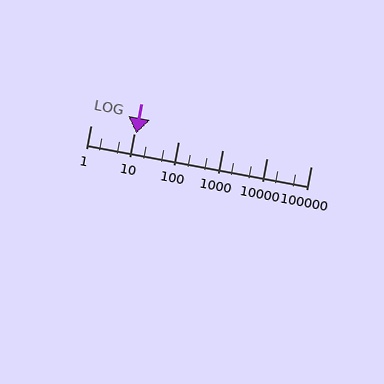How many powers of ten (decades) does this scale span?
The scale spans 5 decades, from 1 to 100000.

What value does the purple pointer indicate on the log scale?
The pointer indicates approximately 11.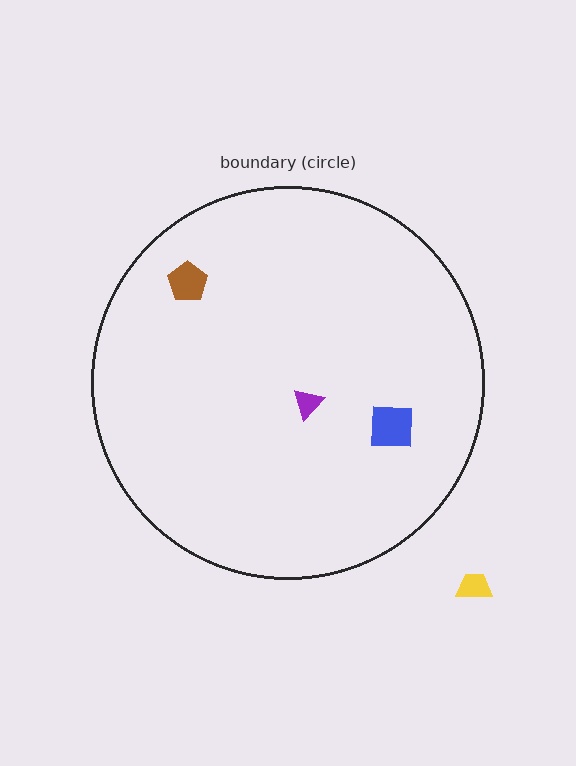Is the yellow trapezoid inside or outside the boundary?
Outside.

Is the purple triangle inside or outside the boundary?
Inside.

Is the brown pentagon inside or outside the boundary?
Inside.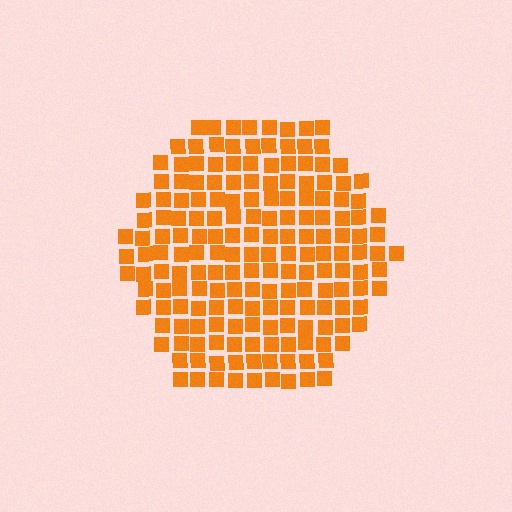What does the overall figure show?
The overall figure shows a hexagon.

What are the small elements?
The small elements are squares.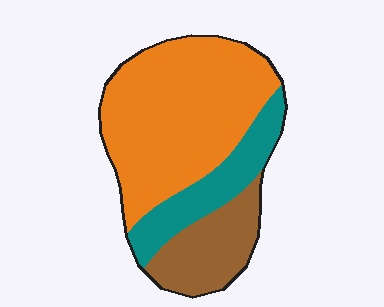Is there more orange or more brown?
Orange.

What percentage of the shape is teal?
Teal takes up about one fifth (1/5) of the shape.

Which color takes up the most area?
Orange, at roughly 60%.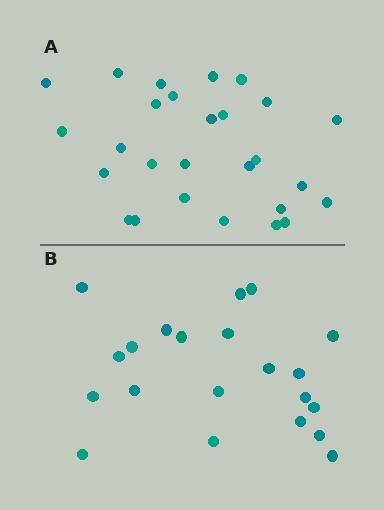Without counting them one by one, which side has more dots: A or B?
Region A (the top region) has more dots.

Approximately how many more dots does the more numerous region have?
Region A has about 6 more dots than region B.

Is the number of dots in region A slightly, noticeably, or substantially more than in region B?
Region A has noticeably more, but not dramatically so. The ratio is roughly 1.3 to 1.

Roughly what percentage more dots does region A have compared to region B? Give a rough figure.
About 30% more.